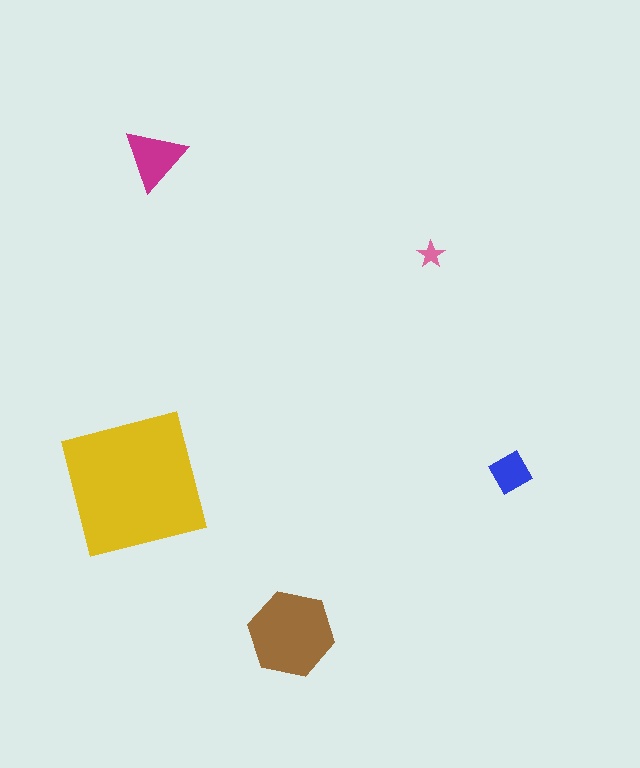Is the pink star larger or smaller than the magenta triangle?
Smaller.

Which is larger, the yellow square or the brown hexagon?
The yellow square.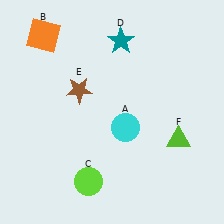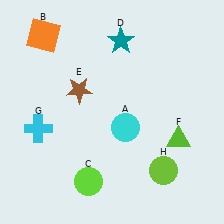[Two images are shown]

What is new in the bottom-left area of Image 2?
A cyan cross (G) was added in the bottom-left area of Image 2.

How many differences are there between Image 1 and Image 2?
There are 2 differences between the two images.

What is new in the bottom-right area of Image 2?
A lime circle (H) was added in the bottom-right area of Image 2.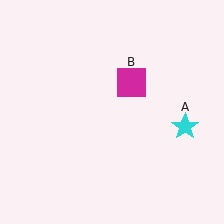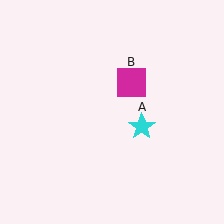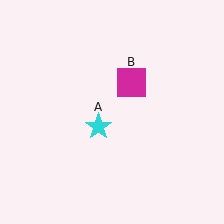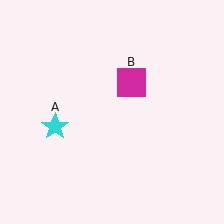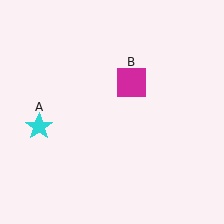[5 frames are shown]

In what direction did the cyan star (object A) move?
The cyan star (object A) moved left.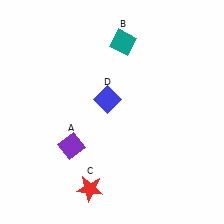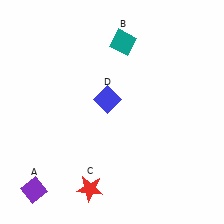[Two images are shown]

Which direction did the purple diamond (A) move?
The purple diamond (A) moved down.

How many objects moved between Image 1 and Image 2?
1 object moved between the two images.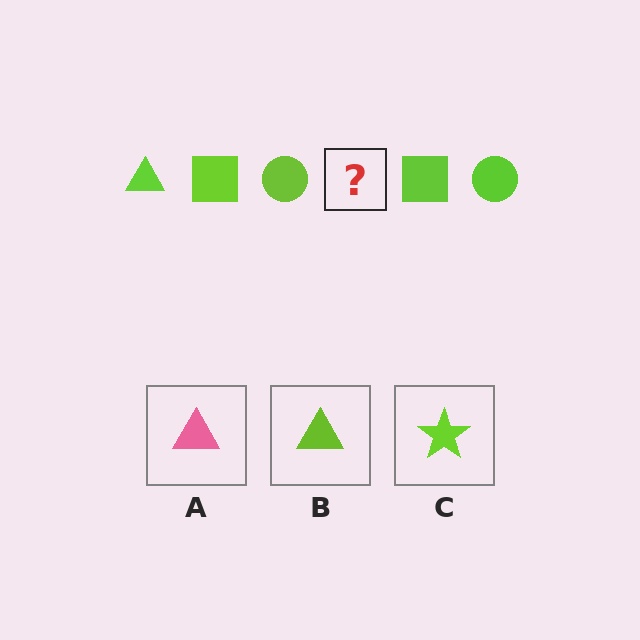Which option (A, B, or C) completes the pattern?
B.